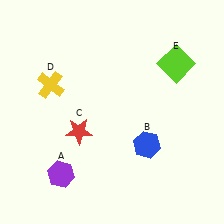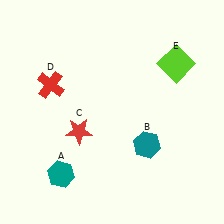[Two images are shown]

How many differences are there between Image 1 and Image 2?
There are 3 differences between the two images.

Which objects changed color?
A changed from purple to teal. B changed from blue to teal. D changed from yellow to red.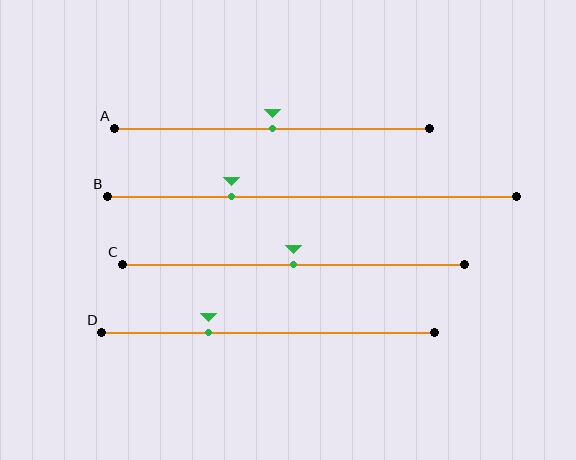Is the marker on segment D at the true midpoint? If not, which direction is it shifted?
No, the marker on segment D is shifted to the left by about 18% of the segment length.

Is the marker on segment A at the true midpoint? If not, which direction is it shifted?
Yes, the marker on segment A is at the true midpoint.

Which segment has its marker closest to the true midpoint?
Segment A has its marker closest to the true midpoint.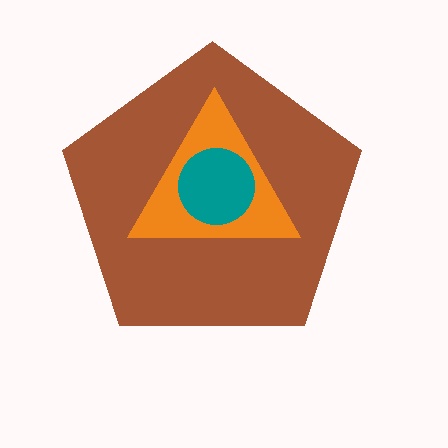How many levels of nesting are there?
3.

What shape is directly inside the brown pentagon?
The orange triangle.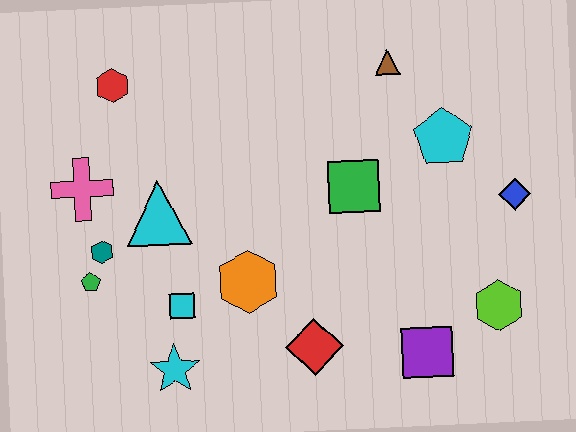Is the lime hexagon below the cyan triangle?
Yes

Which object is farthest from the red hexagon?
The lime hexagon is farthest from the red hexagon.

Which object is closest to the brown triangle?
The cyan pentagon is closest to the brown triangle.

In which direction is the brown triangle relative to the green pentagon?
The brown triangle is to the right of the green pentagon.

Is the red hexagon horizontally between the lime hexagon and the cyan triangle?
No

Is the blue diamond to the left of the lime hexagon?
No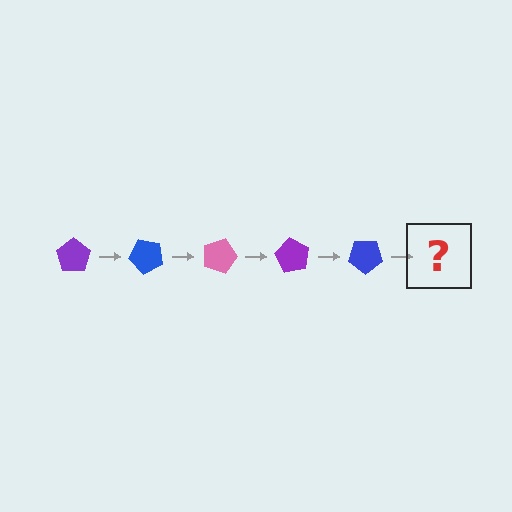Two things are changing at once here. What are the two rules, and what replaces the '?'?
The two rules are that it rotates 45 degrees each step and the color cycles through purple, blue, and pink. The '?' should be a pink pentagon, rotated 225 degrees from the start.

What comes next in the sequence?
The next element should be a pink pentagon, rotated 225 degrees from the start.